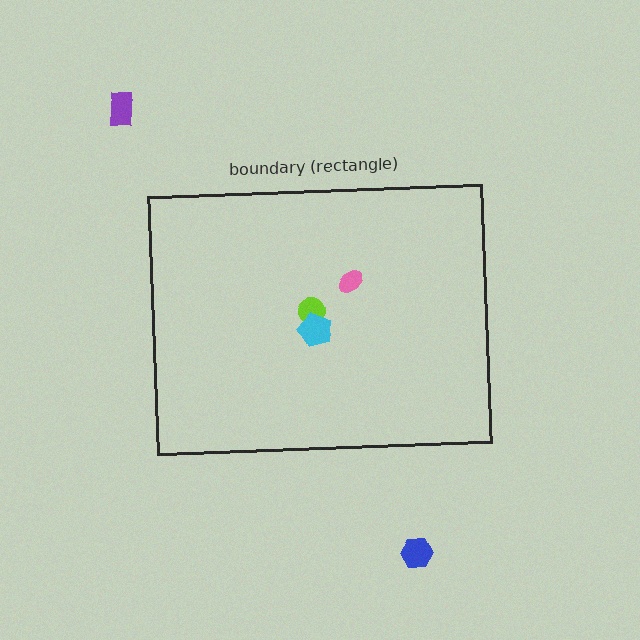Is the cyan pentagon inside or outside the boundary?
Inside.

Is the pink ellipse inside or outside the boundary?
Inside.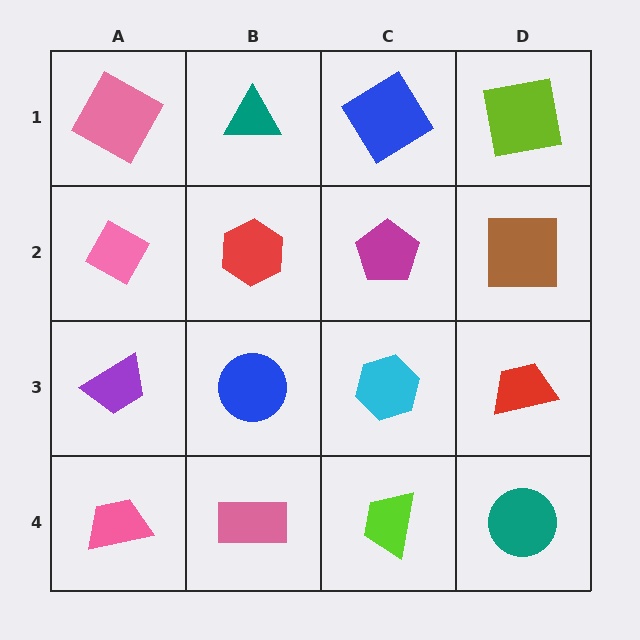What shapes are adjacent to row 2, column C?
A blue diamond (row 1, column C), a cyan hexagon (row 3, column C), a red hexagon (row 2, column B), a brown square (row 2, column D).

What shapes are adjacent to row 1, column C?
A magenta pentagon (row 2, column C), a teal triangle (row 1, column B), a lime square (row 1, column D).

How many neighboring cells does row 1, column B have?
3.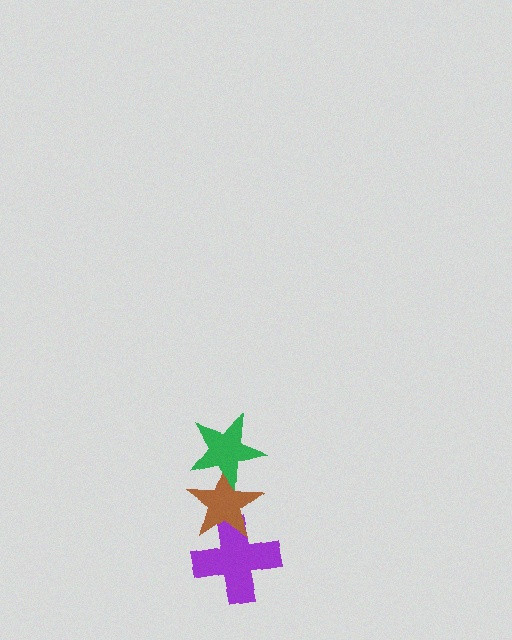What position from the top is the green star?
The green star is 1st from the top.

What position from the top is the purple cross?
The purple cross is 3rd from the top.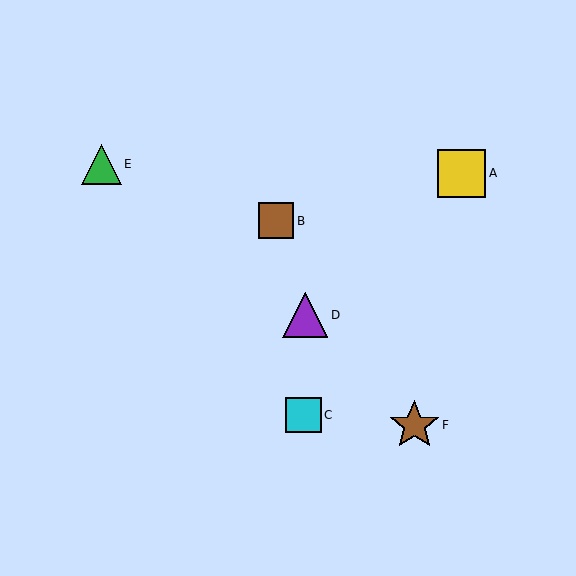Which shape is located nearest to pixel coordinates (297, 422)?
The cyan square (labeled C) at (303, 415) is nearest to that location.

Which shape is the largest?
The brown star (labeled F) is the largest.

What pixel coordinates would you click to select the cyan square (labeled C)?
Click at (303, 415) to select the cyan square C.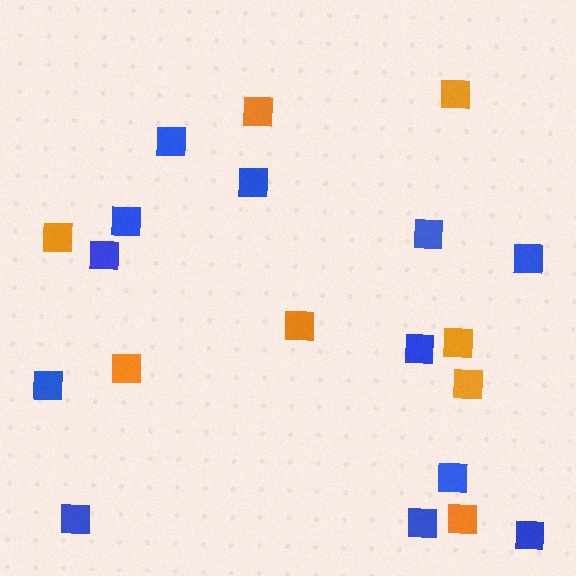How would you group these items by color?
There are 2 groups: one group of blue squares (12) and one group of orange squares (8).